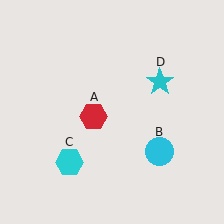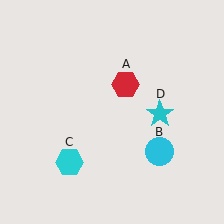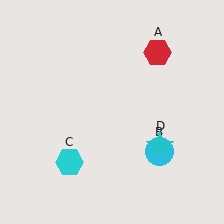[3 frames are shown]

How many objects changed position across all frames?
2 objects changed position: red hexagon (object A), cyan star (object D).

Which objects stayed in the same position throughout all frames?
Cyan circle (object B) and cyan hexagon (object C) remained stationary.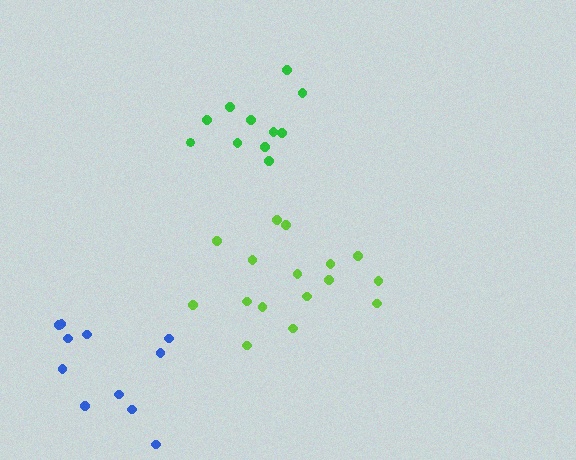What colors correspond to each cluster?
The clusters are colored: blue, green, lime.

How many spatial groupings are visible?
There are 3 spatial groupings.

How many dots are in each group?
Group 1: 11 dots, Group 2: 11 dots, Group 3: 16 dots (38 total).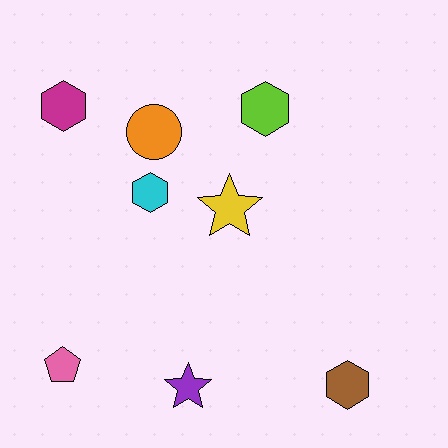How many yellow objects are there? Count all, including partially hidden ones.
There is 1 yellow object.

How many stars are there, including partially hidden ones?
There are 2 stars.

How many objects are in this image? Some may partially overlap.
There are 8 objects.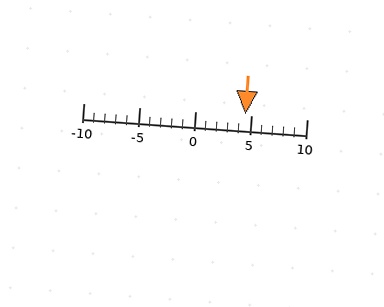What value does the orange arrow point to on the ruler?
The orange arrow points to approximately 4.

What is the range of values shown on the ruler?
The ruler shows values from -10 to 10.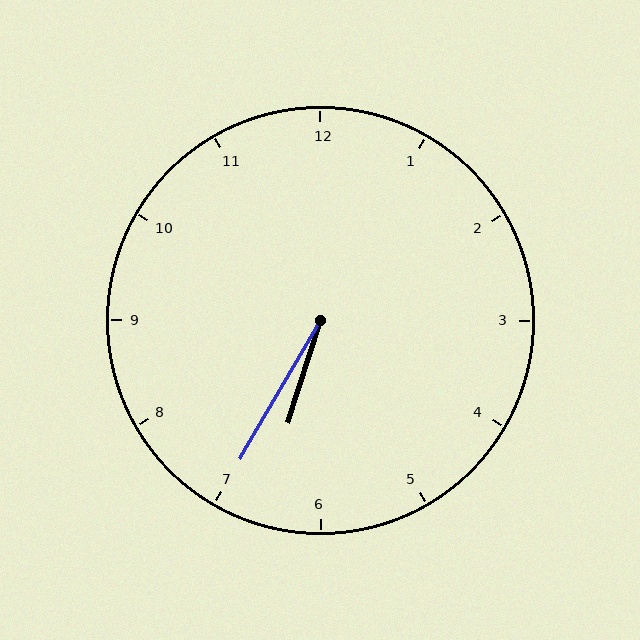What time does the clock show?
6:35.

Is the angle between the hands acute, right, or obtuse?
It is acute.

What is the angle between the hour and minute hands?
Approximately 12 degrees.